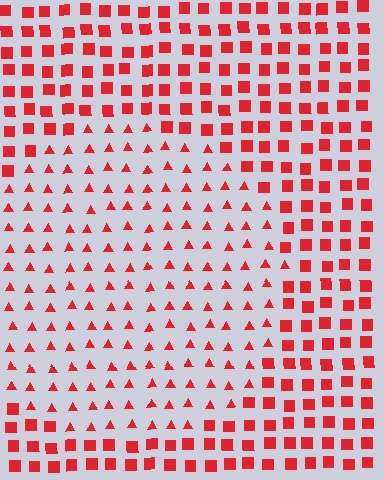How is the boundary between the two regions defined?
The boundary is defined by a change in element shape: triangles inside vs. squares outside. All elements share the same color and spacing.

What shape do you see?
I see a circle.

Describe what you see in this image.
The image is filled with small red elements arranged in a uniform grid. A circle-shaped region contains triangles, while the surrounding area contains squares. The boundary is defined purely by the change in element shape.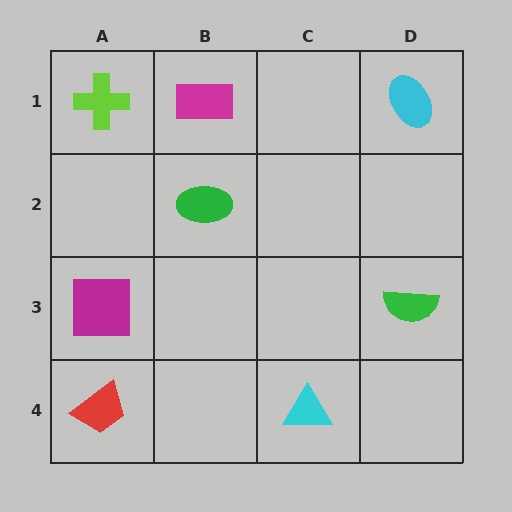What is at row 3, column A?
A magenta square.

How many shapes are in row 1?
3 shapes.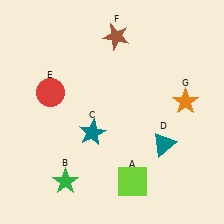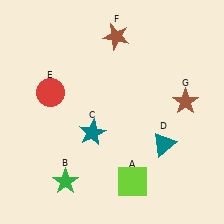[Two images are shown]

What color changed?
The star (G) changed from orange in Image 1 to brown in Image 2.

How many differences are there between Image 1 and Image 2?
There is 1 difference between the two images.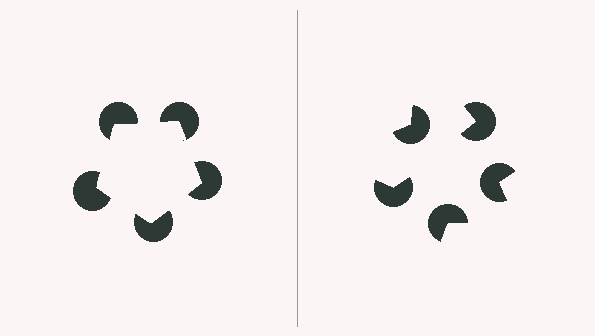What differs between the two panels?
The pac-man discs are positioned identically on both sides; only the wedge orientations differ. On the left they align to a pentagon; on the right they are misaligned.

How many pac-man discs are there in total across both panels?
10 — 5 on each side.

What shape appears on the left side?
An illusory pentagon.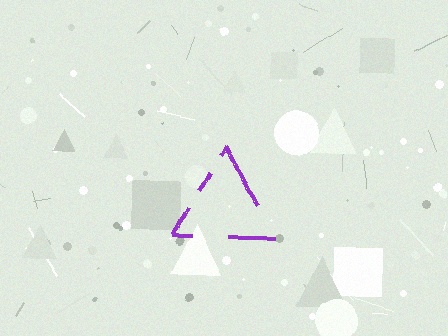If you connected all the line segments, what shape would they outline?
They would outline a triangle.